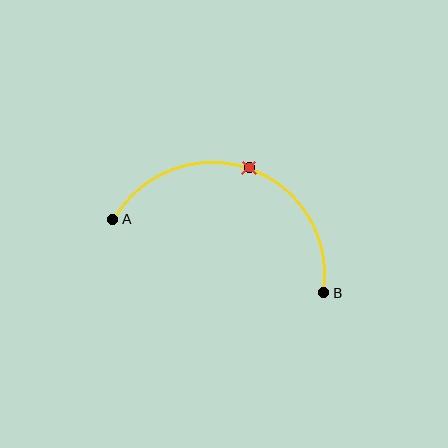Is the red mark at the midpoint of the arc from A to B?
Yes. The red mark lies on the arc at equal arc-length from both A and B — it is the arc midpoint.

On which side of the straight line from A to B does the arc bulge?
The arc bulges above the straight line connecting A and B.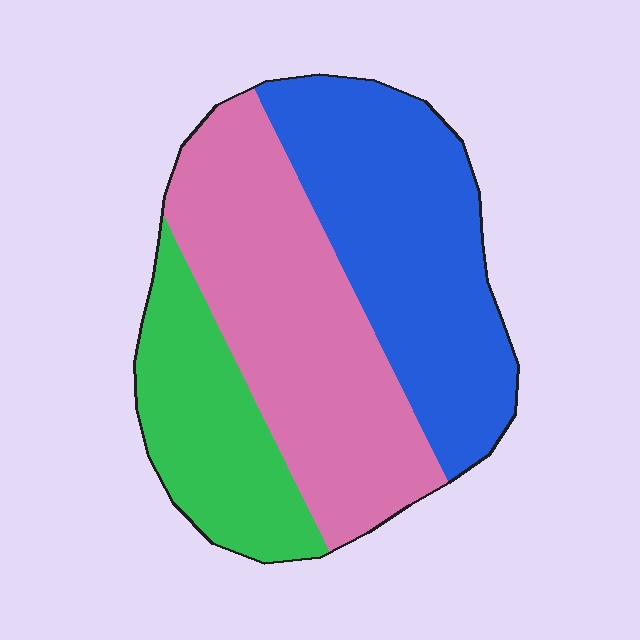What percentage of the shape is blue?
Blue takes up about three eighths (3/8) of the shape.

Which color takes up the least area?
Green, at roughly 20%.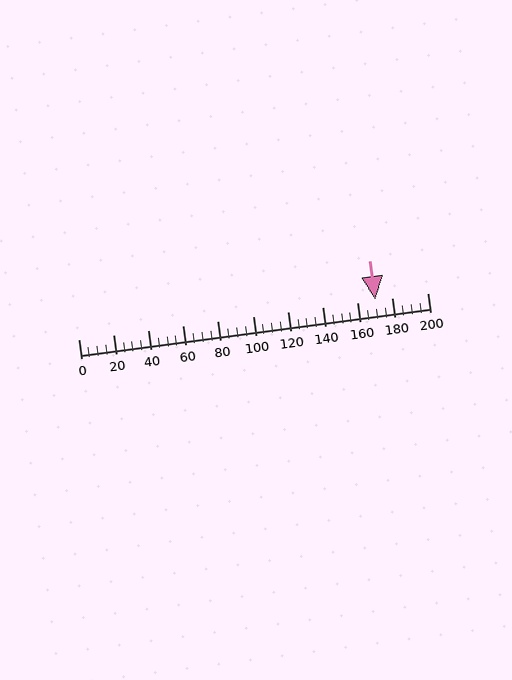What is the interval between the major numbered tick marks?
The major tick marks are spaced 20 units apart.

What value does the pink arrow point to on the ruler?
The pink arrow points to approximately 170.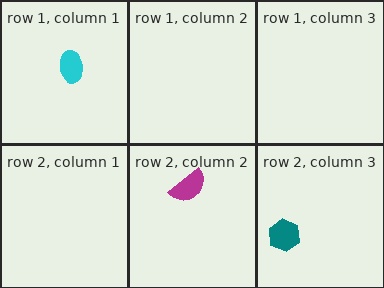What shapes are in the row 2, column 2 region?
The magenta semicircle.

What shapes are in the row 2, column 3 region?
The teal hexagon.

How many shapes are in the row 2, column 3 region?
1.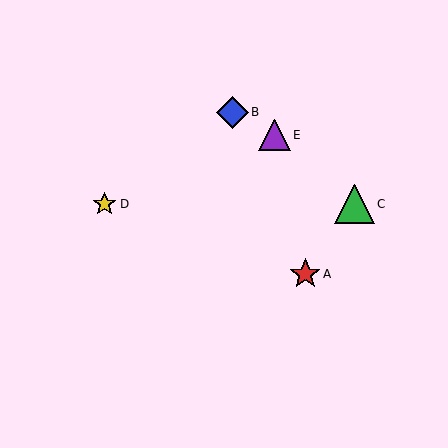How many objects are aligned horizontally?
2 objects (C, D) are aligned horizontally.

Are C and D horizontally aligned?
Yes, both are at y≈204.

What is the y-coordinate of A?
Object A is at y≈274.